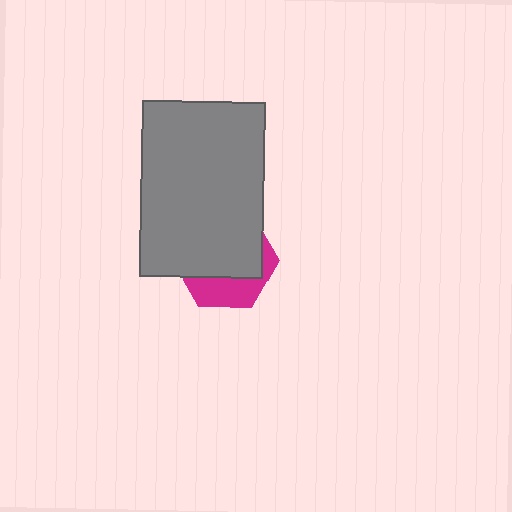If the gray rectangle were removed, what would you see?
You would see the complete magenta hexagon.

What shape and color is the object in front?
The object in front is a gray rectangle.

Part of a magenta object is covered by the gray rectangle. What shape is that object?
It is a hexagon.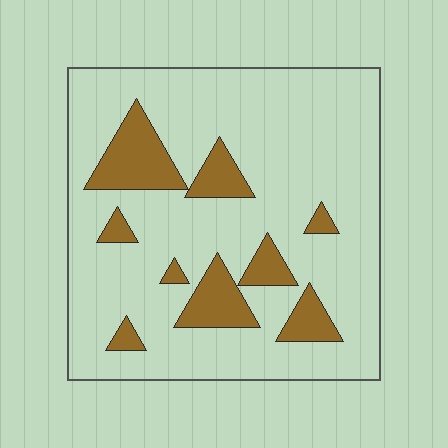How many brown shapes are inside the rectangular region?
9.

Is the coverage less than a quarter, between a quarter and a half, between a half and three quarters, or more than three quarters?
Less than a quarter.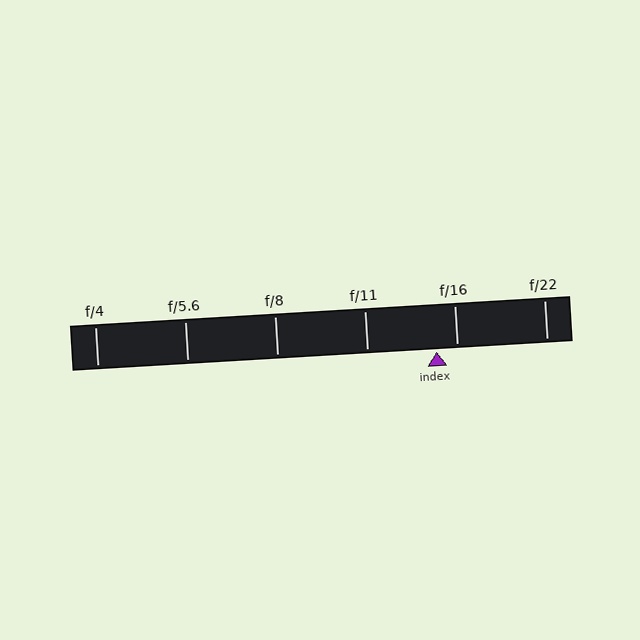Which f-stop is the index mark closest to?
The index mark is closest to f/16.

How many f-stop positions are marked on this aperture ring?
There are 6 f-stop positions marked.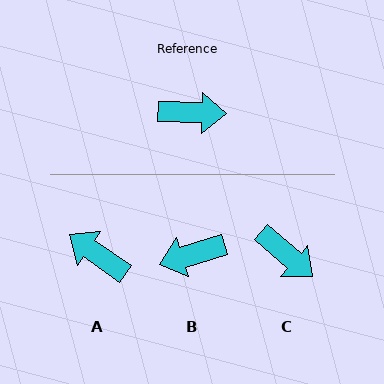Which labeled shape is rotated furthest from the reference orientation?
B, about 161 degrees away.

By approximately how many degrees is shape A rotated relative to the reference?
Approximately 146 degrees counter-clockwise.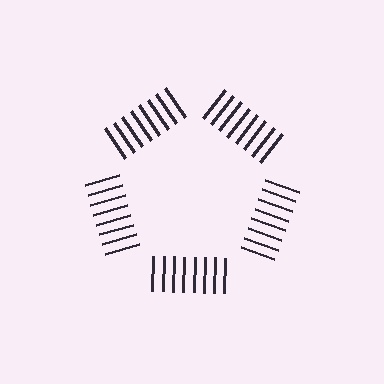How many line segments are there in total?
40 — 8 along each of the 5 edges.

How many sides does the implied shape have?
5 sides — the line-ends trace a pentagon.